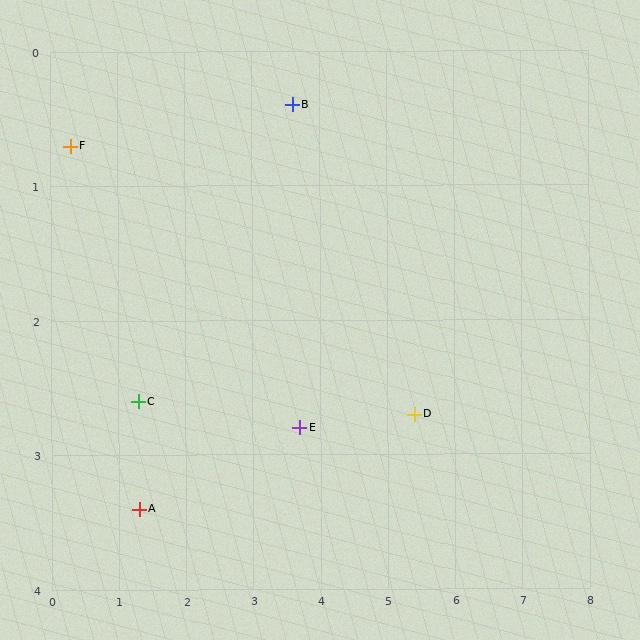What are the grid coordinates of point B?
Point B is at approximately (3.6, 0.4).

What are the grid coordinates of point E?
Point E is at approximately (3.7, 2.8).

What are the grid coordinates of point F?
Point F is at approximately (0.3, 0.7).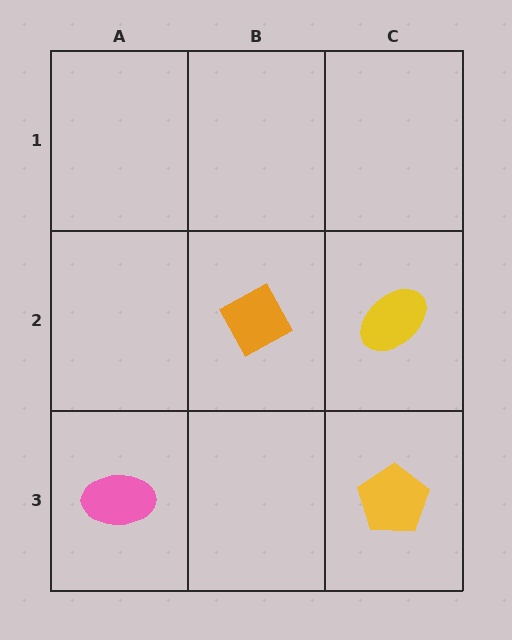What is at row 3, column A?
A pink ellipse.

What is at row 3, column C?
A yellow pentagon.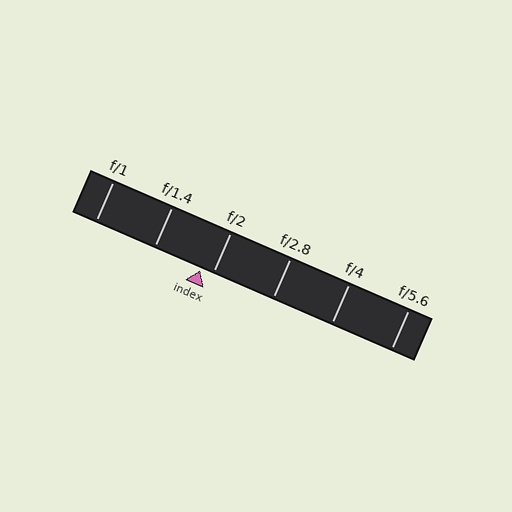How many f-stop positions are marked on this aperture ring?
There are 6 f-stop positions marked.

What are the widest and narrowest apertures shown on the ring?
The widest aperture shown is f/1 and the narrowest is f/5.6.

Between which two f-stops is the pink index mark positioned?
The index mark is between f/1.4 and f/2.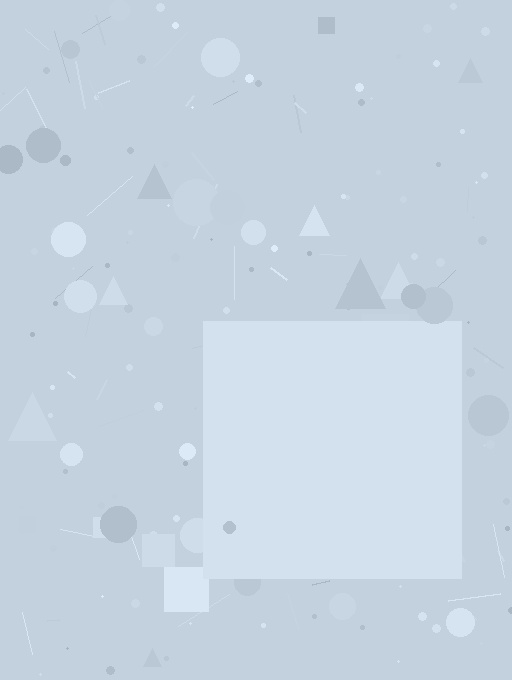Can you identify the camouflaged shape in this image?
The camouflaged shape is a square.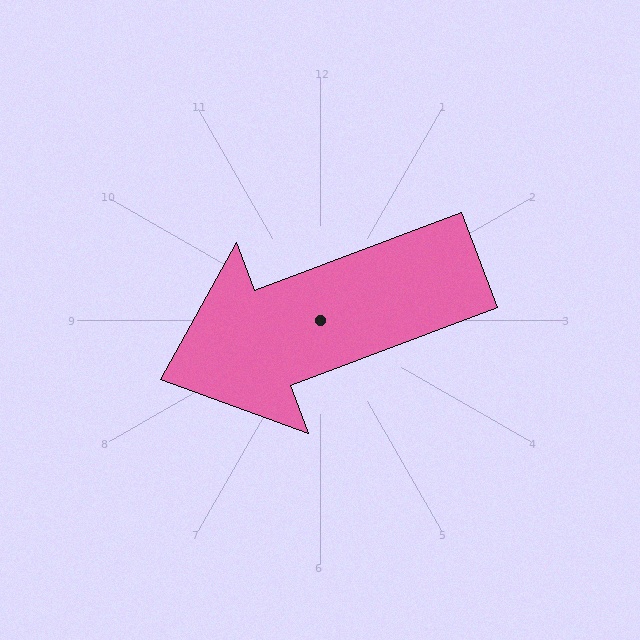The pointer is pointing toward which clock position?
Roughly 8 o'clock.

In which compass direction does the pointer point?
West.